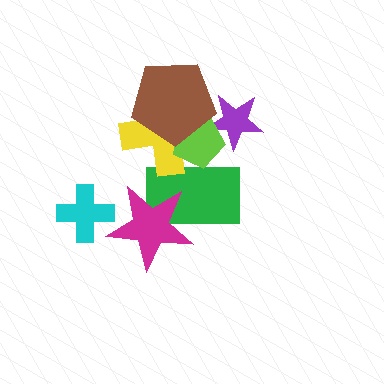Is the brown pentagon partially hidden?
No, no other shape covers it.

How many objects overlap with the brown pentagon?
3 objects overlap with the brown pentagon.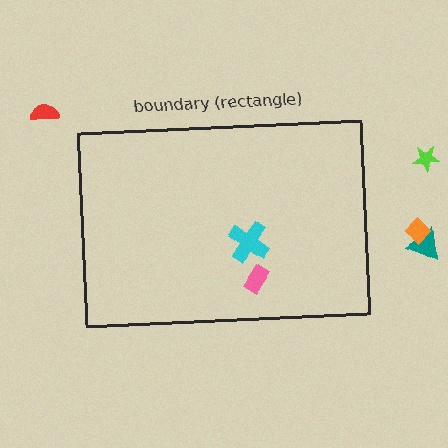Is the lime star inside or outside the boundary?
Outside.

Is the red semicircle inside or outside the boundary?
Outside.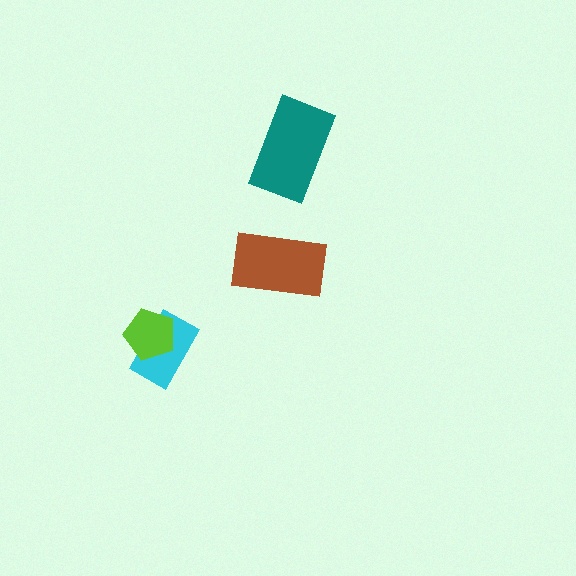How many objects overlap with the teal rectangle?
0 objects overlap with the teal rectangle.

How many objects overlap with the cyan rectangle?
1 object overlaps with the cyan rectangle.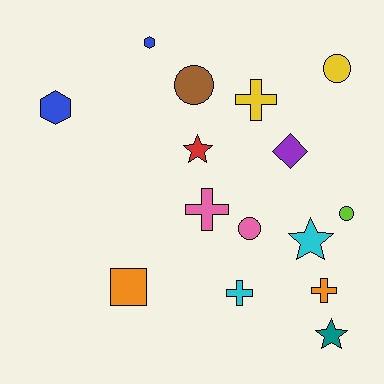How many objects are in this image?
There are 15 objects.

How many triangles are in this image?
There are no triangles.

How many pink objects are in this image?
There are 2 pink objects.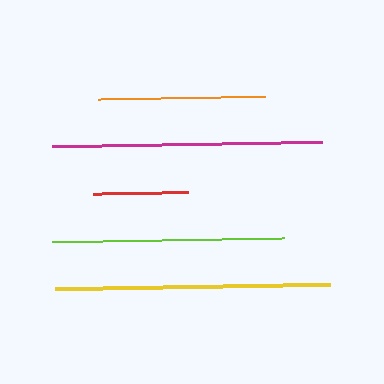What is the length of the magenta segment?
The magenta segment is approximately 270 pixels long.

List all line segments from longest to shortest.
From longest to shortest: yellow, magenta, lime, orange, red.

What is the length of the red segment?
The red segment is approximately 95 pixels long.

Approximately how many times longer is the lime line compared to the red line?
The lime line is approximately 2.4 times the length of the red line.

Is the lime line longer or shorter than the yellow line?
The yellow line is longer than the lime line.